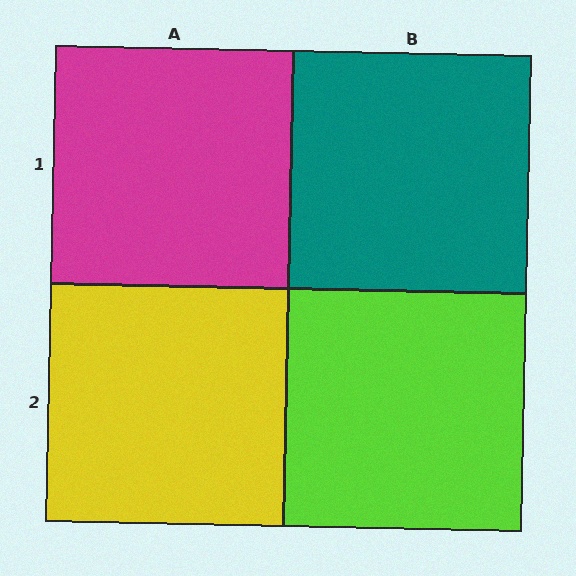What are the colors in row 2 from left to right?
Yellow, lime.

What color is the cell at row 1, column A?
Magenta.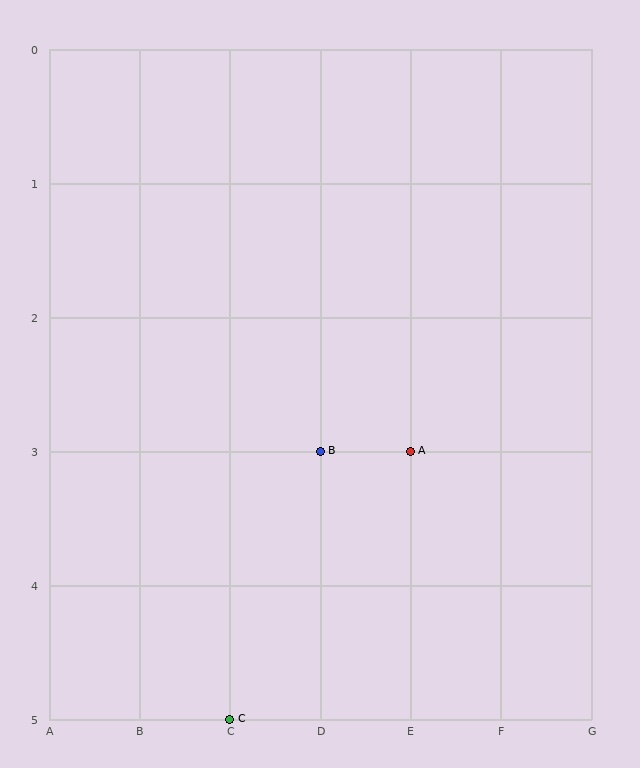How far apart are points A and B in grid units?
Points A and B are 1 column apart.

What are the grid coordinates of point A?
Point A is at grid coordinates (E, 3).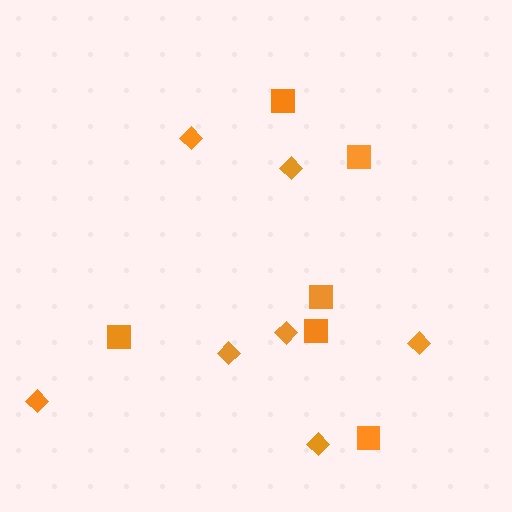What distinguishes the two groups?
There are 2 groups: one group of diamonds (7) and one group of squares (6).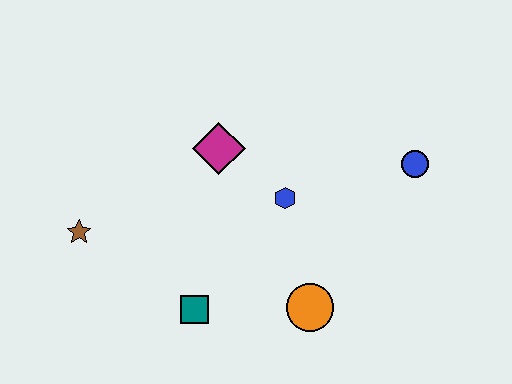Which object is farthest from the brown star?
The blue circle is farthest from the brown star.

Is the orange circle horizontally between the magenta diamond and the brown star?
No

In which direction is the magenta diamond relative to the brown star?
The magenta diamond is to the right of the brown star.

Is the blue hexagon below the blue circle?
Yes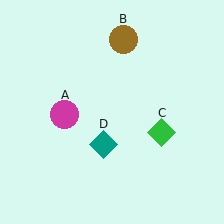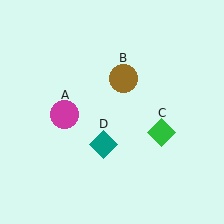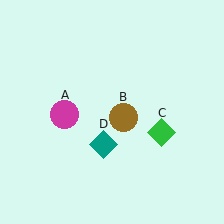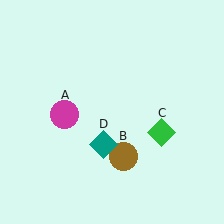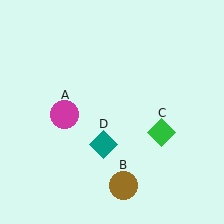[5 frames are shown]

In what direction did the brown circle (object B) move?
The brown circle (object B) moved down.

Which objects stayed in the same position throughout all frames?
Magenta circle (object A) and green diamond (object C) and teal diamond (object D) remained stationary.